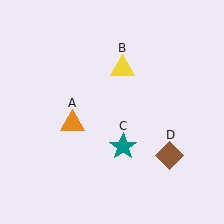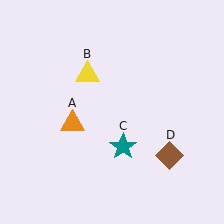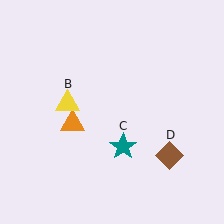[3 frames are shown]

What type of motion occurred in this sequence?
The yellow triangle (object B) rotated counterclockwise around the center of the scene.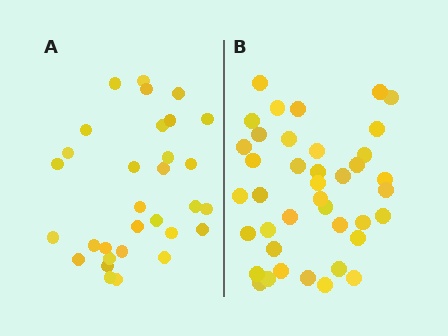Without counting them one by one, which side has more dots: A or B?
Region B (the right region) has more dots.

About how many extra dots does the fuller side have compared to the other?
Region B has roughly 8 or so more dots than region A.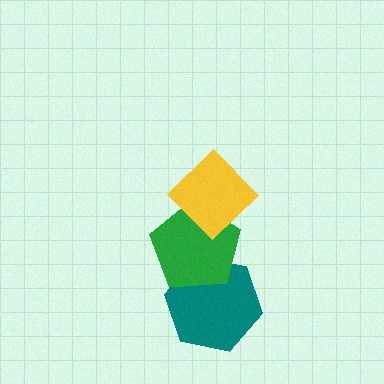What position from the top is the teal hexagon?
The teal hexagon is 3rd from the top.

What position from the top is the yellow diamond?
The yellow diamond is 1st from the top.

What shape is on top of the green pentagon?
The yellow diamond is on top of the green pentagon.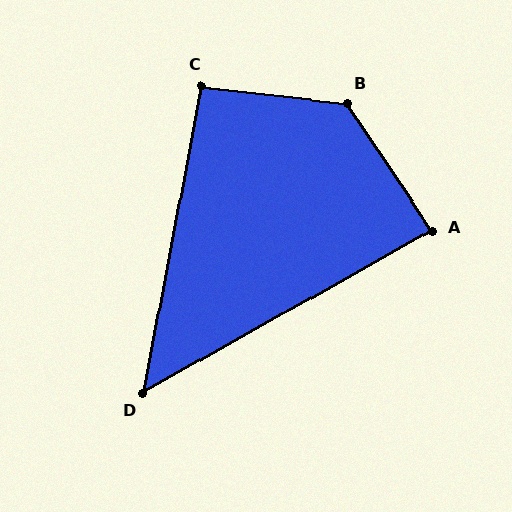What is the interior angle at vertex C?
Approximately 94 degrees (approximately right).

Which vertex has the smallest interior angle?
D, at approximately 50 degrees.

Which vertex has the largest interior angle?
B, at approximately 130 degrees.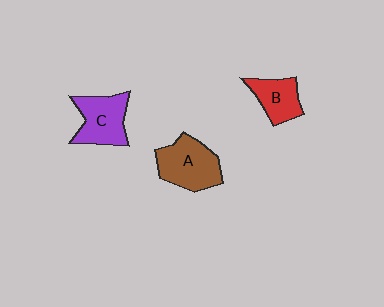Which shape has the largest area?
Shape A (brown).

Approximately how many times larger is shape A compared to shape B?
Approximately 1.5 times.